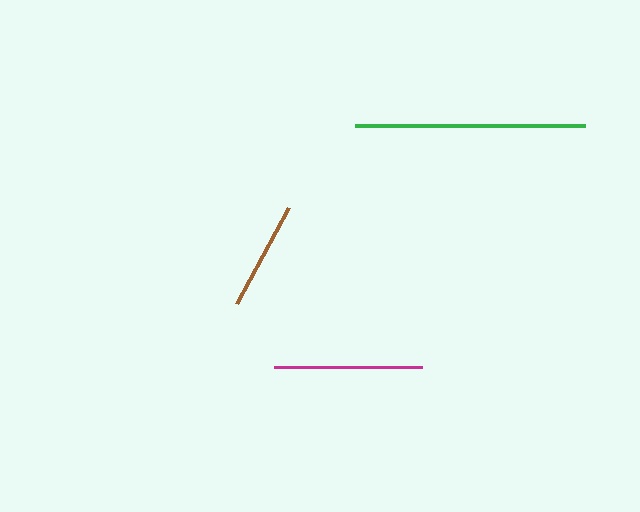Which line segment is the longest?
The green line is the longest at approximately 230 pixels.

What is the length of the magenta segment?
The magenta segment is approximately 148 pixels long.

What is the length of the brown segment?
The brown segment is approximately 110 pixels long.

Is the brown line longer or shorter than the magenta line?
The magenta line is longer than the brown line.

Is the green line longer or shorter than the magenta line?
The green line is longer than the magenta line.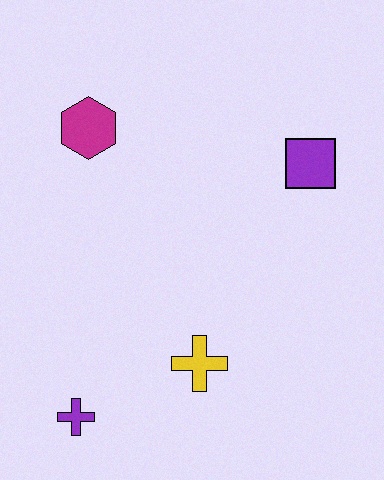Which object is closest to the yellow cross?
The purple cross is closest to the yellow cross.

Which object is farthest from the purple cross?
The purple square is farthest from the purple cross.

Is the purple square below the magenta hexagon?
Yes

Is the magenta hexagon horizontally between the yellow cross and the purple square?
No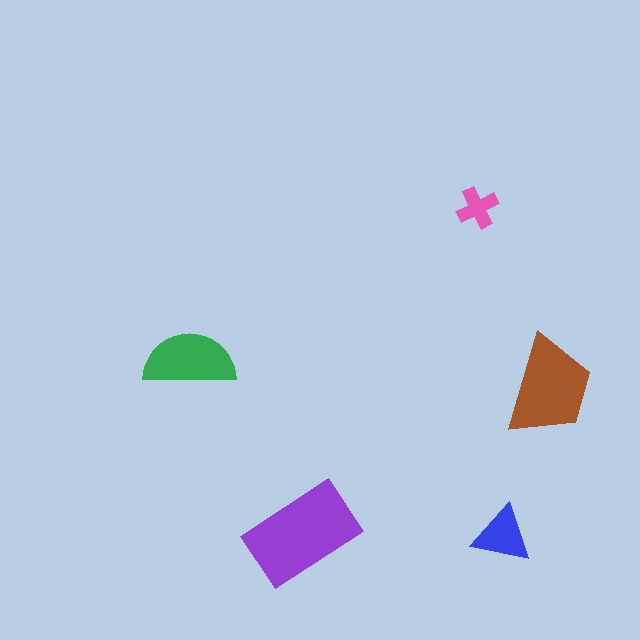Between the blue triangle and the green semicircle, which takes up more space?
The green semicircle.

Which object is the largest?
The purple rectangle.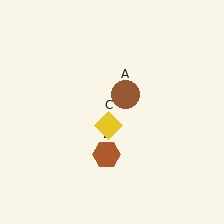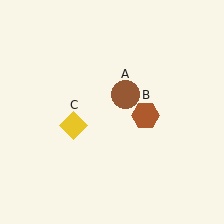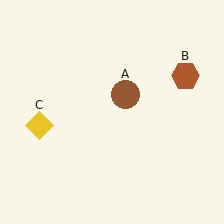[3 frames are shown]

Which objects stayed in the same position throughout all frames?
Brown circle (object A) remained stationary.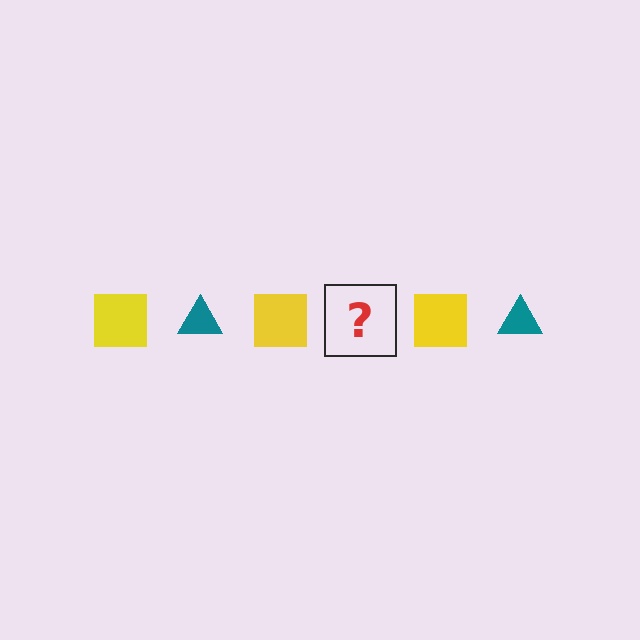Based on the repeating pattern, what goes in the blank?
The blank should be a teal triangle.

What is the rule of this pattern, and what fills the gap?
The rule is that the pattern alternates between yellow square and teal triangle. The gap should be filled with a teal triangle.